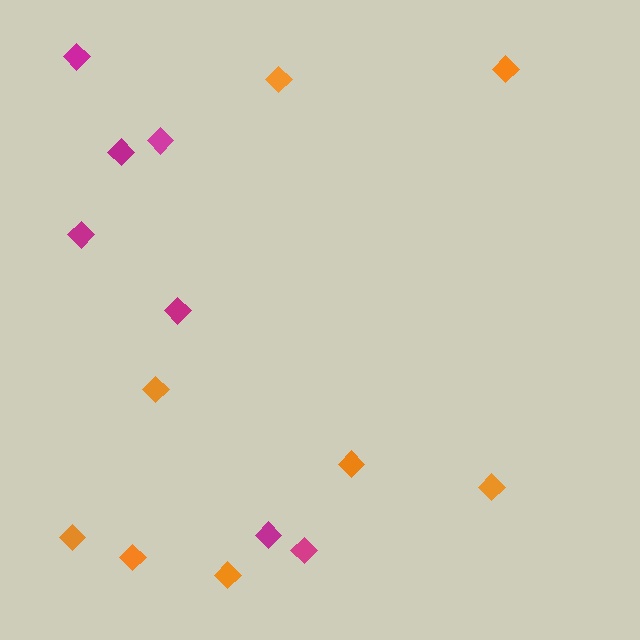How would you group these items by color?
There are 2 groups: one group of orange diamonds (8) and one group of magenta diamonds (7).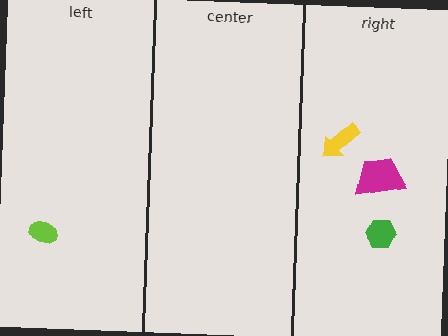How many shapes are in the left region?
1.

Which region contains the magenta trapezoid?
The right region.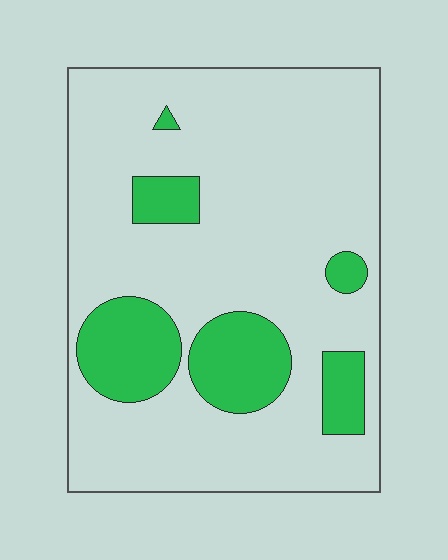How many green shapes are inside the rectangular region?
6.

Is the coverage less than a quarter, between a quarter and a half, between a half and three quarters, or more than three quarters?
Less than a quarter.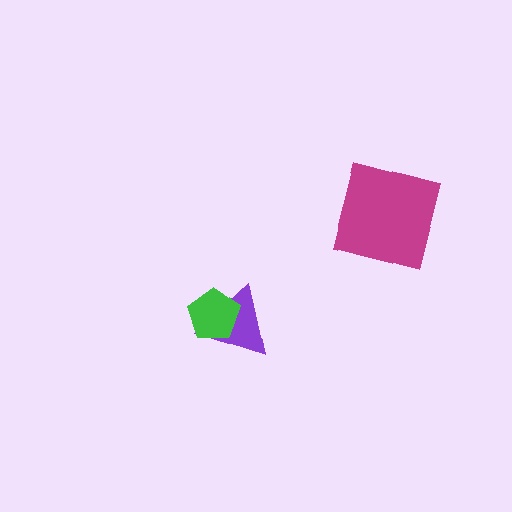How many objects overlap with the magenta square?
0 objects overlap with the magenta square.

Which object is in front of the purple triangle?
The green pentagon is in front of the purple triangle.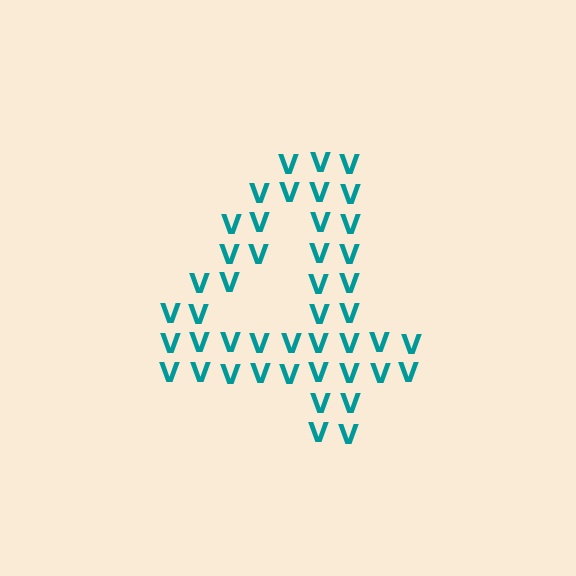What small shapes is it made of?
It is made of small letter V's.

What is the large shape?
The large shape is the digit 4.